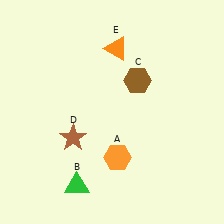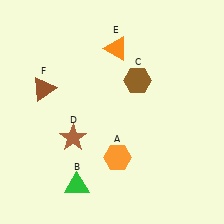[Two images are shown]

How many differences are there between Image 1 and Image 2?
There is 1 difference between the two images.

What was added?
A brown triangle (F) was added in Image 2.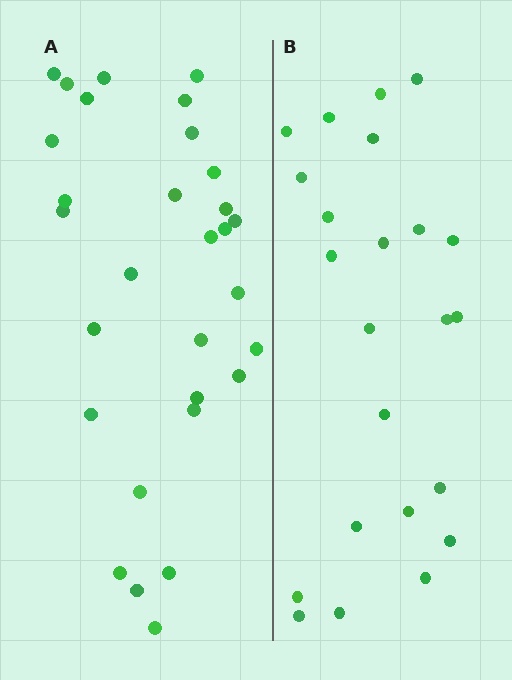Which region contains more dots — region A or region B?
Region A (the left region) has more dots.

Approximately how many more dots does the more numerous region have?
Region A has roughly 8 or so more dots than region B.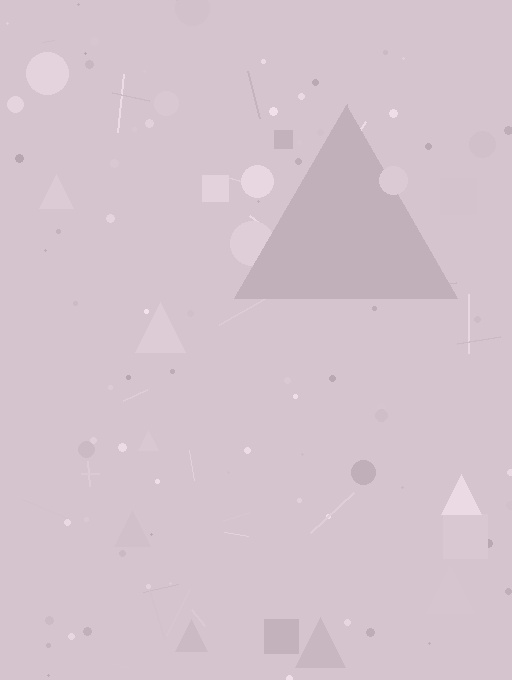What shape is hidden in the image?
A triangle is hidden in the image.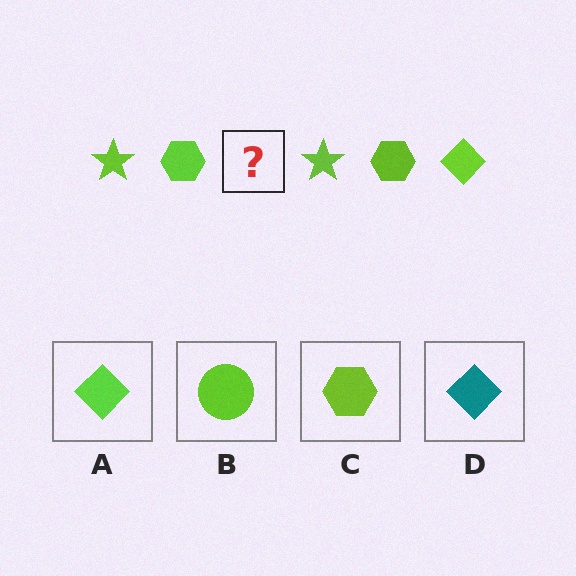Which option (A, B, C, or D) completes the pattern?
A.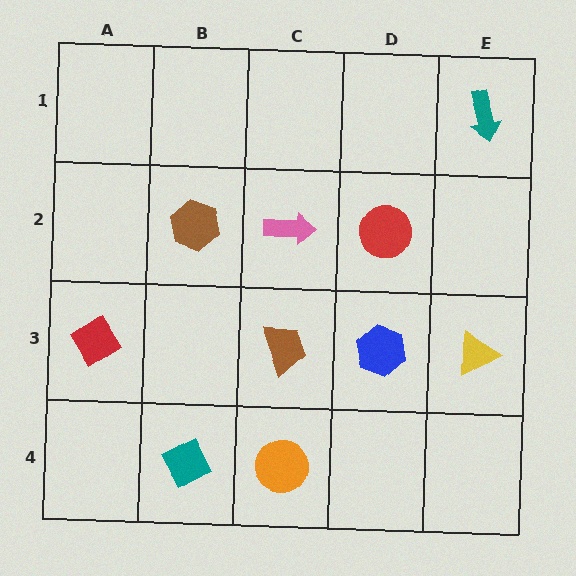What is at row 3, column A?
A red diamond.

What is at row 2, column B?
A brown hexagon.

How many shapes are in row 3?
4 shapes.